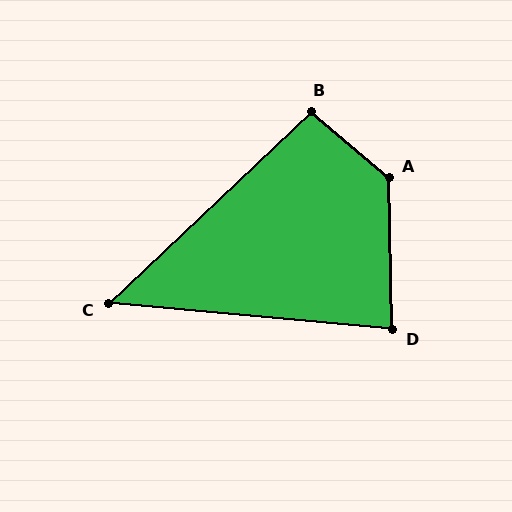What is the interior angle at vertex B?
Approximately 96 degrees (obtuse).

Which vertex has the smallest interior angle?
C, at approximately 49 degrees.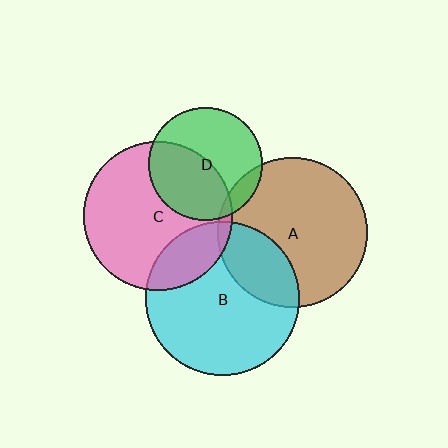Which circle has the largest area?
Circle B (cyan).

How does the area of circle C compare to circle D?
Approximately 1.7 times.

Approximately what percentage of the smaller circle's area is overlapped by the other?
Approximately 25%.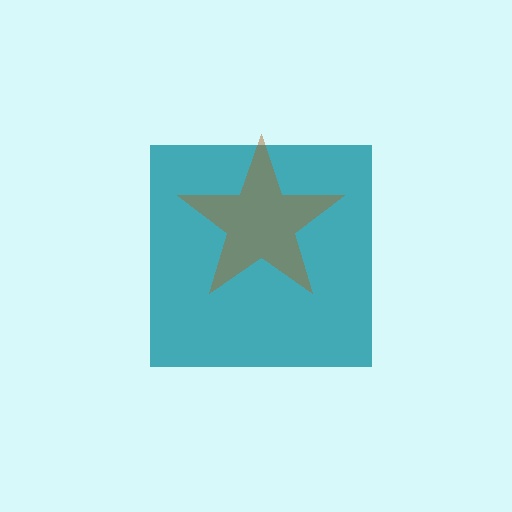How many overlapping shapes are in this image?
There are 2 overlapping shapes in the image.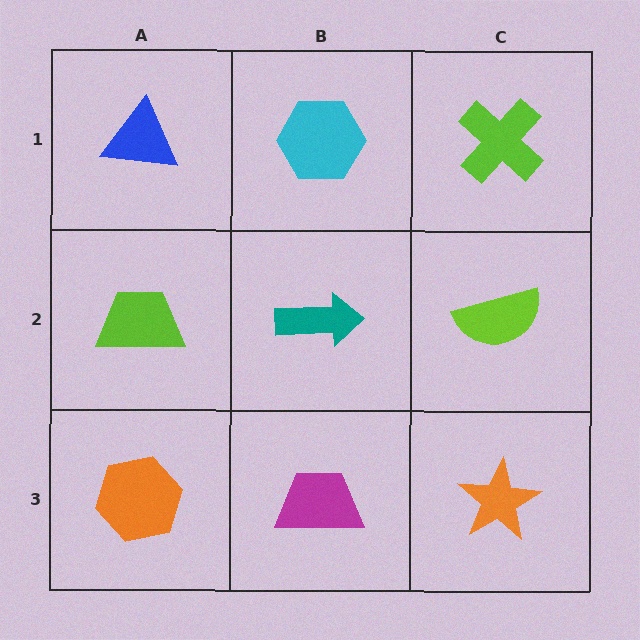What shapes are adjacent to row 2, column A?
A blue triangle (row 1, column A), an orange hexagon (row 3, column A), a teal arrow (row 2, column B).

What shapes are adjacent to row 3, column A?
A lime trapezoid (row 2, column A), a magenta trapezoid (row 3, column B).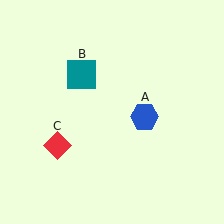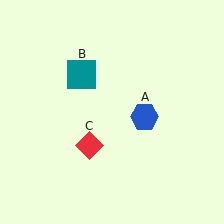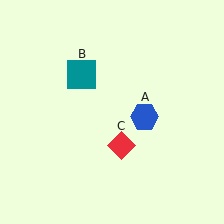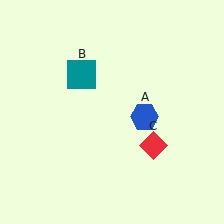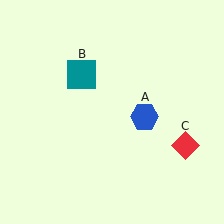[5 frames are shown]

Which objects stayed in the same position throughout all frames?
Blue hexagon (object A) and teal square (object B) remained stationary.